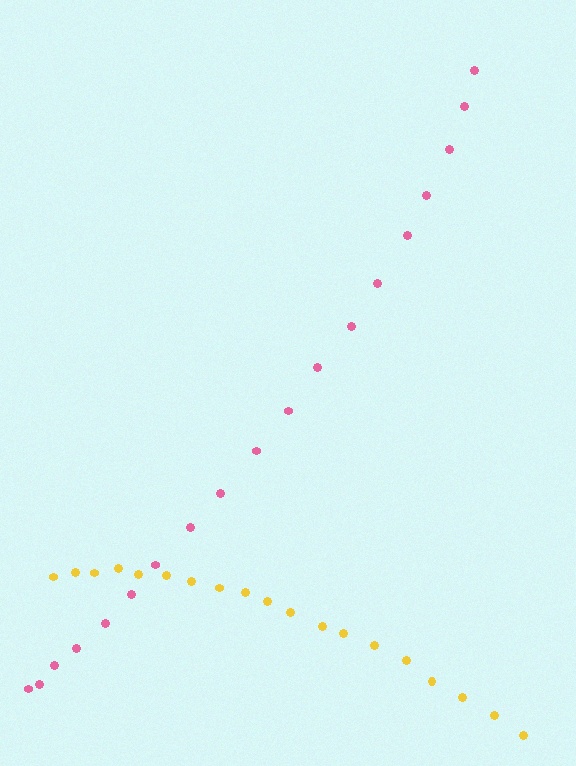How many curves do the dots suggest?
There are 2 distinct paths.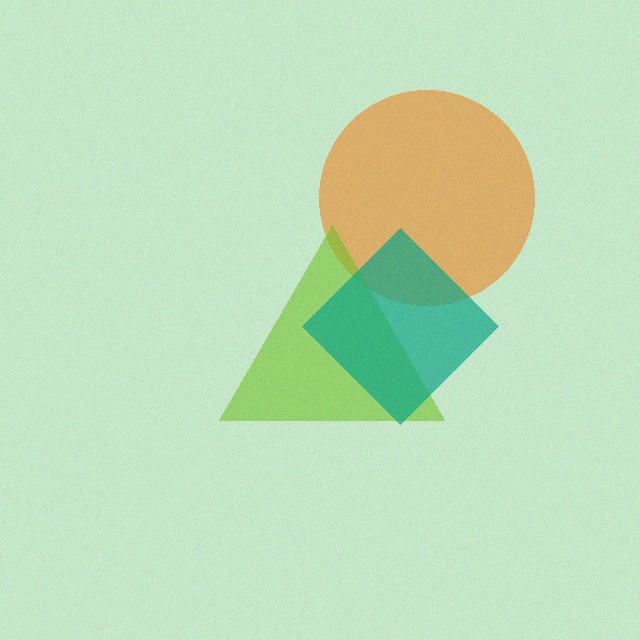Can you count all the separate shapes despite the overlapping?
Yes, there are 3 separate shapes.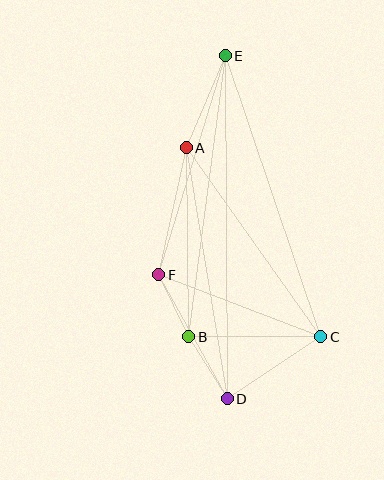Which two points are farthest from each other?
Points D and E are farthest from each other.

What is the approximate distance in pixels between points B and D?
The distance between B and D is approximately 73 pixels.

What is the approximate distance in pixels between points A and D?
The distance between A and D is approximately 254 pixels.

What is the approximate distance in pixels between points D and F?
The distance between D and F is approximately 142 pixels.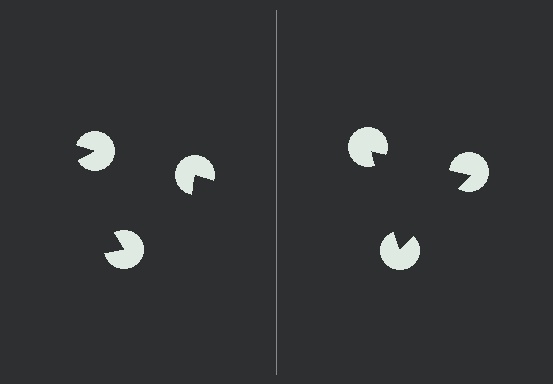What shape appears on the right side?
An illusory triangle.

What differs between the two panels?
The pac-man discs are positioned identically on both sides; only the wedge orientations differ. On the right they align to a triangle; on the left they are misaligned.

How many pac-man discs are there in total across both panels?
6 — 3 on each side.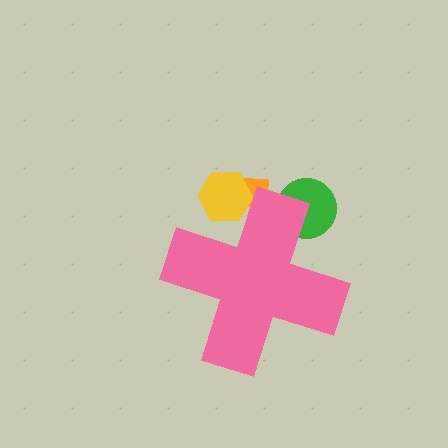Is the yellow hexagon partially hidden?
Yes, the yellow hexagon is partially hidden behind the pink cross.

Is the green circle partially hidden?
Yes, the green circle is partially hidden behind the pink cross.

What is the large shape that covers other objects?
A pink cross.